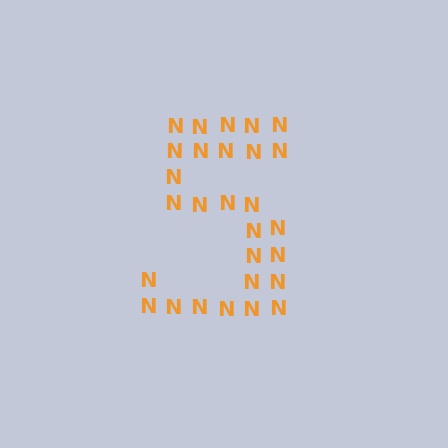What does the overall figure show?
The overall figure shows the digit 5.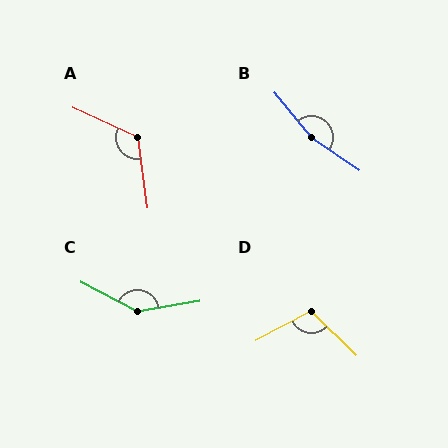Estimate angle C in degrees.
Approximately 143 degrees.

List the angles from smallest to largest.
D (108°), A (122°), C (143°), B (164°).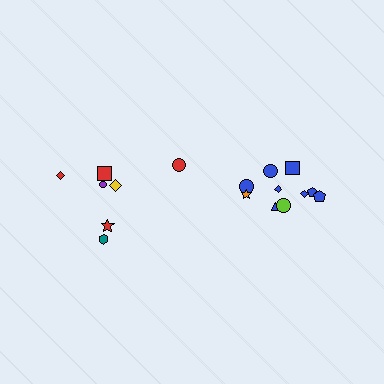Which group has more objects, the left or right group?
The right group.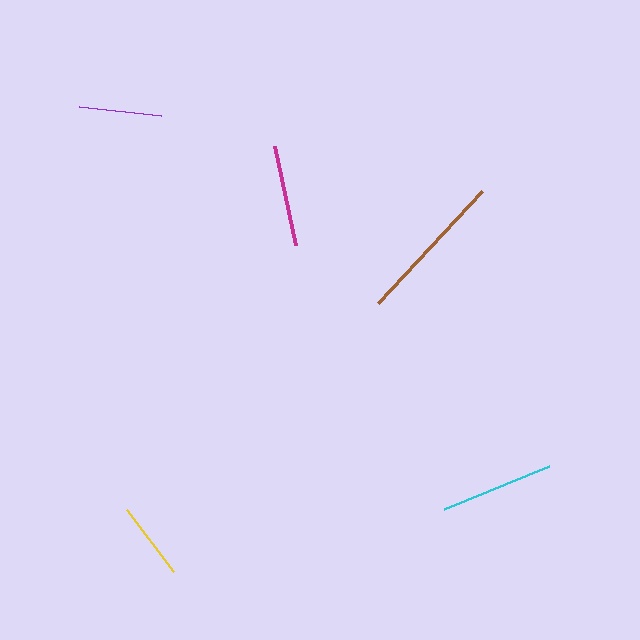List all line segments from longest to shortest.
From longest to shortest: brown, cyan, magenta, purple, yellow.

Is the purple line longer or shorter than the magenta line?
The magenta line is longer than the purple line.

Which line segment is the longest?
The brown line is the longest at approximately 152 pixels.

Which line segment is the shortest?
The yellow line is the shortest at approximately 78 pixels.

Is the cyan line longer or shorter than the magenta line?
The cyan line is longer than the magenta line.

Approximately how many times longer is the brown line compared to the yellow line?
The brown line is approximately 2.0 times the length of the yellow line.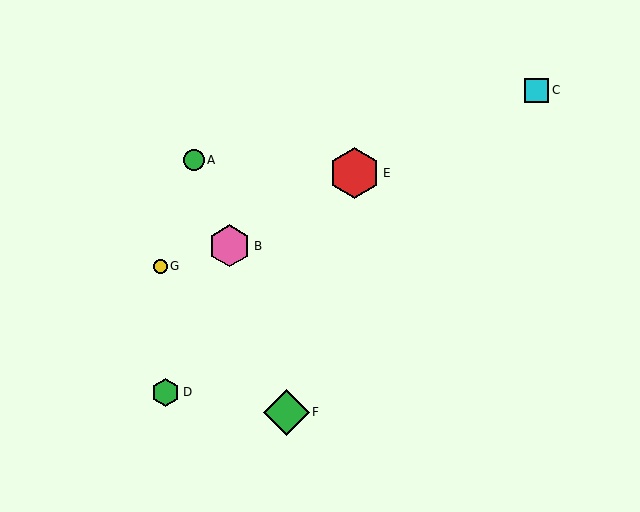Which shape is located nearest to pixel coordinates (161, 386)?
The green hexagon (labeled D) at (165, 392) is nearest to that location.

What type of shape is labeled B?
Shape B is a pink hexagon.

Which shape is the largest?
The red hexagon (labeled E) is the largest.